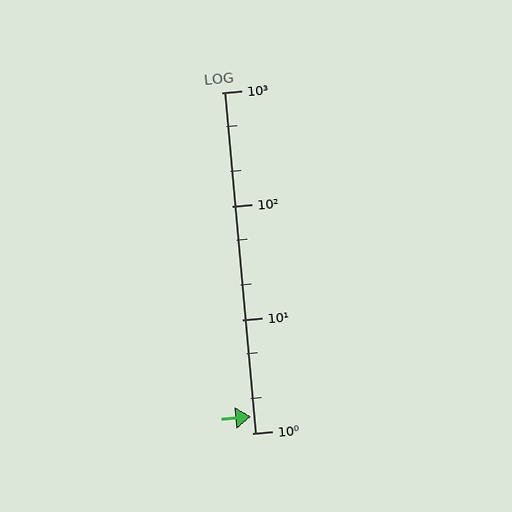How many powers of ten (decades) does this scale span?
The scale spans 3 decades, from 1 to 1000.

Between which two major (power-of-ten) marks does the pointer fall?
The pointer is between 1 and 10.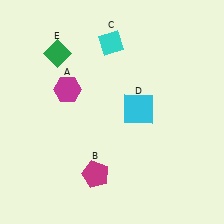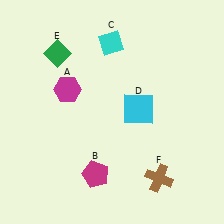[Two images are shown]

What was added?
A brown cross (F) was added in Image 2.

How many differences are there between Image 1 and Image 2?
There is 1 difference between the two images.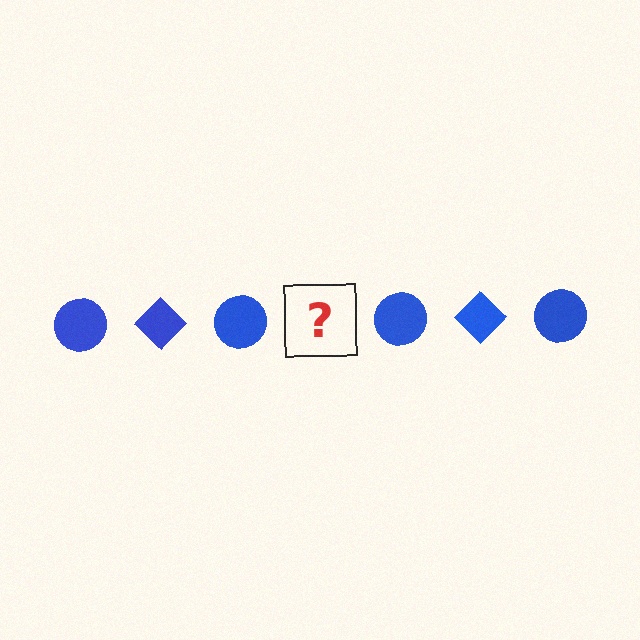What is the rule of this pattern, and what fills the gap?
The rule is that the pattern cycles through circle, diamond shapes in blue. The gap should be filled with a blue diamond.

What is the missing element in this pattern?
The missing element is a blue diamond.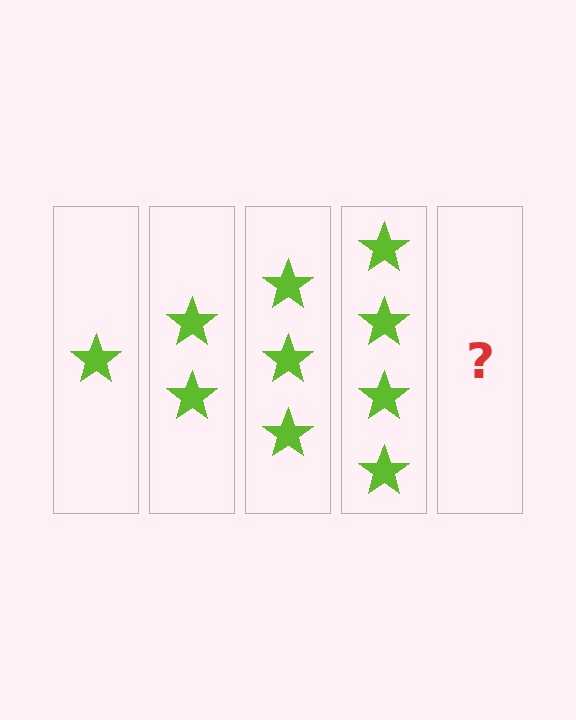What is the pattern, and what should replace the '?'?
The pattern is that each step adds one more star. The '?' should be 5 stars.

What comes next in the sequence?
The next element should be 5 stars.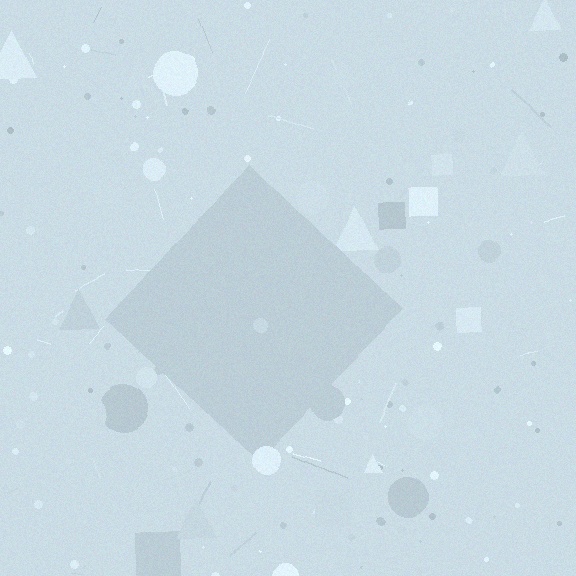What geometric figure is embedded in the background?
A diamond is embedded in the background.